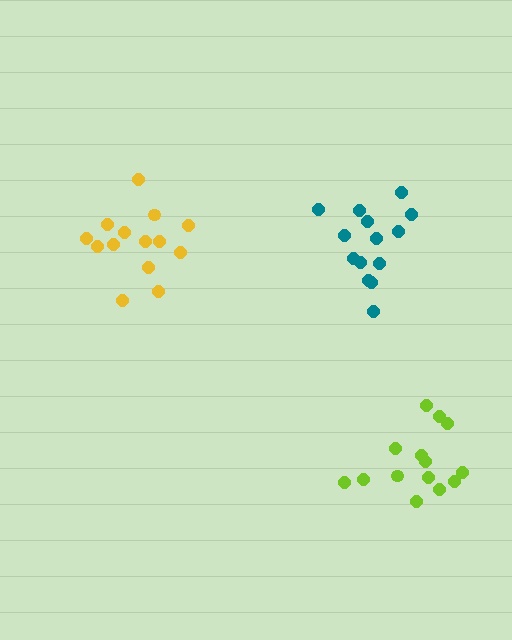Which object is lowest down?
The lime cluster is bottommost.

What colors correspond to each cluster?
The clusters are colored: yellow, lime, teal.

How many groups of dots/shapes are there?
There are 3 groups.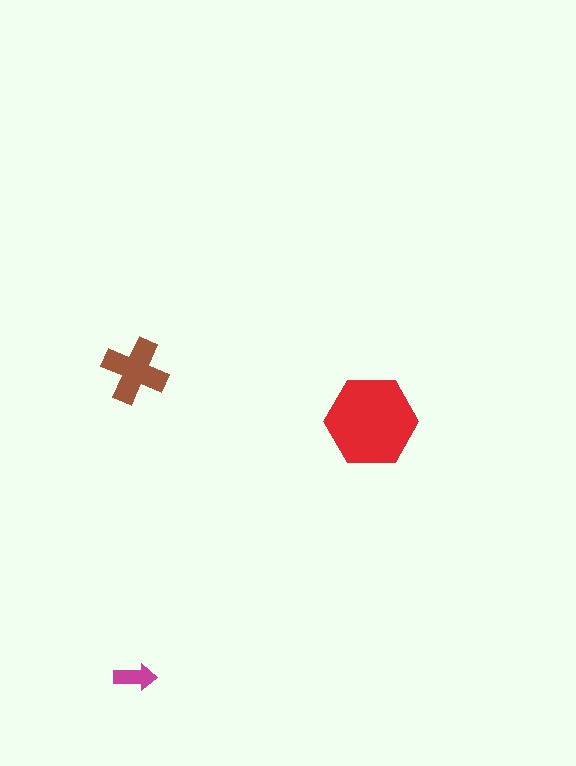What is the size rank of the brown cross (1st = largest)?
2nd.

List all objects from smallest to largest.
The magenta arrow, the brown cross, the red hexagon.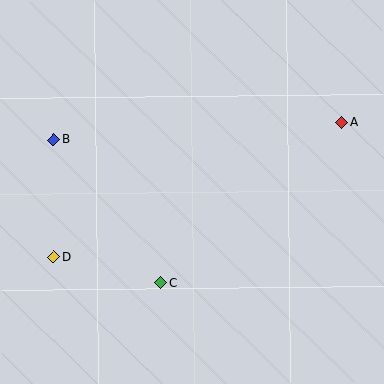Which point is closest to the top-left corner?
Point B is closest to the top-left corner.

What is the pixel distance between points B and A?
The distance between B and A is 288 pixels.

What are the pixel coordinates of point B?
Point B is at (54, 140).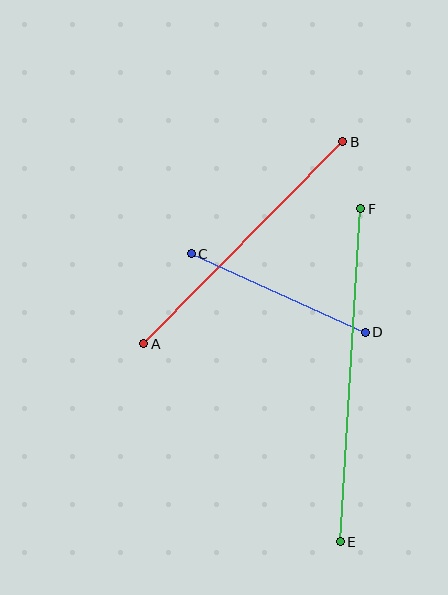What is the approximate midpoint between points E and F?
The midpoint is at approximately (350, 375) pixels.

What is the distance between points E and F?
The distance is approximately 333 pixels.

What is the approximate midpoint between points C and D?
The midpoint is at approximately (278, 293) pixels.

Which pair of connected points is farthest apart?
Points E and F are farthest apart.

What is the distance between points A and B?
The distance is approximately 283 pixels.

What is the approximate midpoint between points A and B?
The midpoint is at approximately (243, 243) pixels.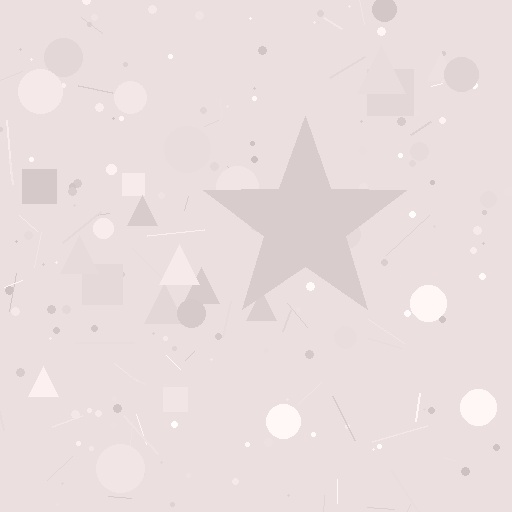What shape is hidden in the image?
A star is hidden in the image.